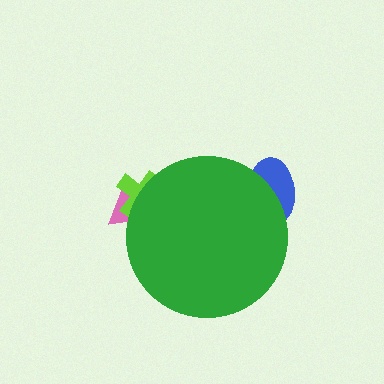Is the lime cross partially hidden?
Yes, the lime cross is partially hidden behind the green circle.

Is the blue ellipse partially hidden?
Yes, the blue ellipse is partially hidden behind the green circle.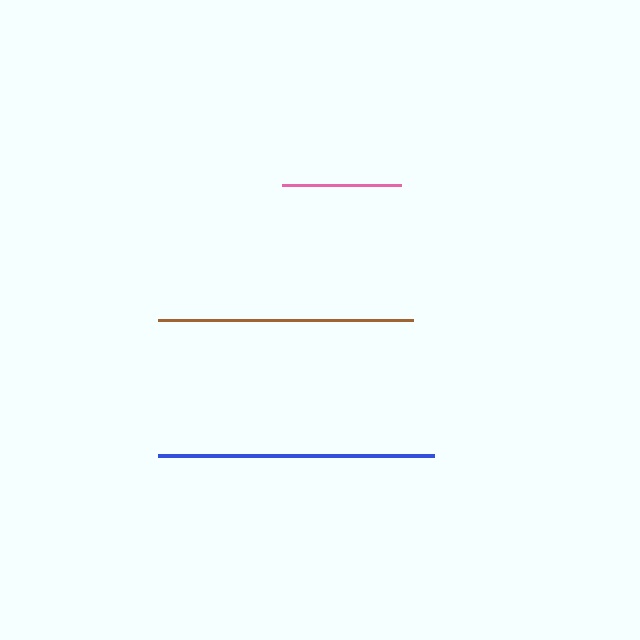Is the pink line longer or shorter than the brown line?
The brown line is longer than the pink line.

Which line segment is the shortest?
The pink line is the shortest at approximately 118 pixels.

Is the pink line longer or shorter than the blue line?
The blue line is longer than the pink line.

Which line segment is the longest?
The blue line is the longest at approximately 276 pixels.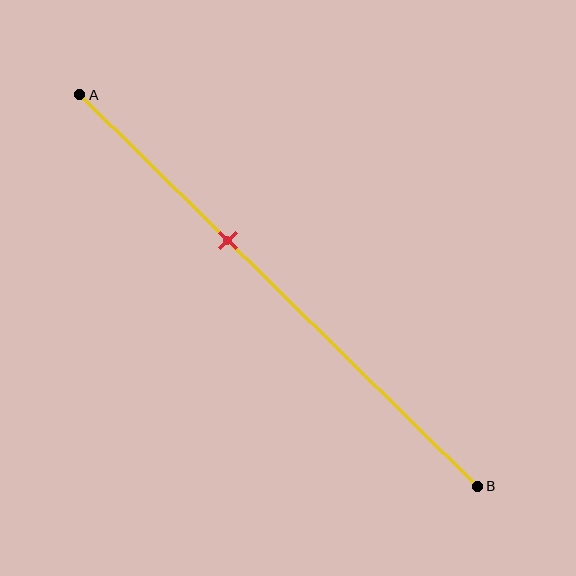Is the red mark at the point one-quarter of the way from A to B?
No, the mark is at about 35% from A, not at the 25% one-quarter point.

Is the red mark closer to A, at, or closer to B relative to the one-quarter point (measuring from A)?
The red mark is closer to point B than the one-quarter point of segment AB.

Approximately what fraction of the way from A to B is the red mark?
The red mark is approximately 35% of the way from A to B.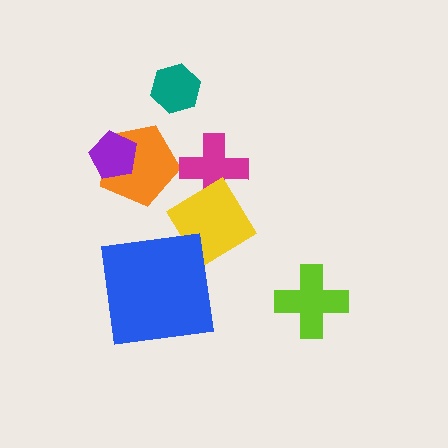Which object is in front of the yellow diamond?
The blue square is in front of the yellow diamond.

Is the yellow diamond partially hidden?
Yes, it is partially covered by another shape.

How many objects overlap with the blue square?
1 object overlaps with the blue square.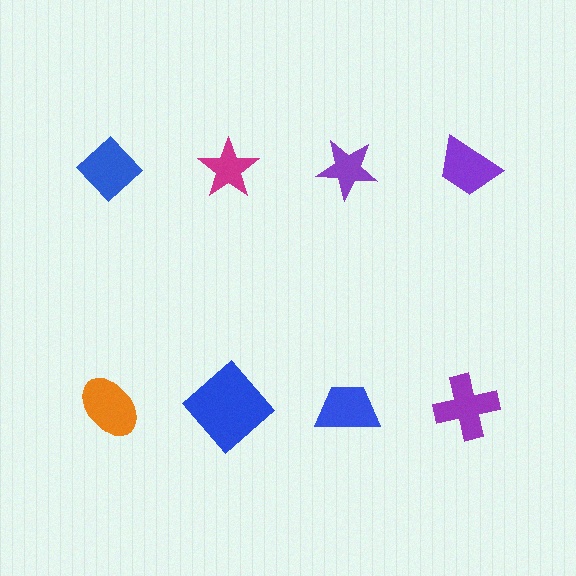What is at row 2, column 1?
An orange ellipse.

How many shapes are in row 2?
4 shapes.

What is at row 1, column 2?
A magenta star.